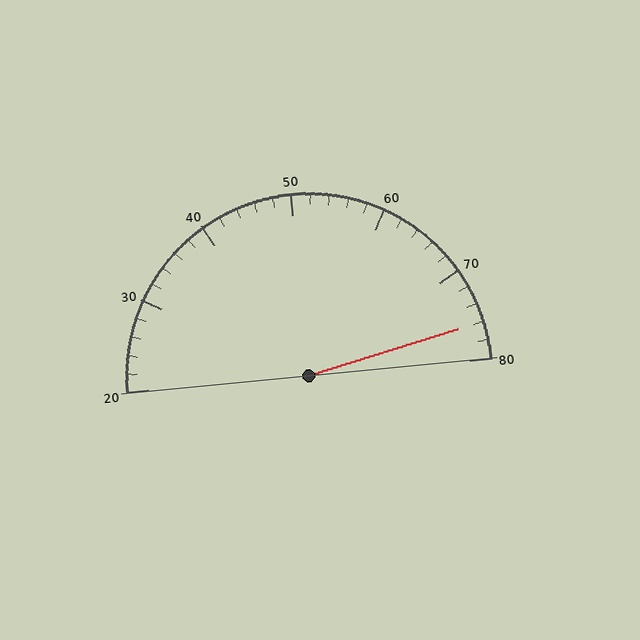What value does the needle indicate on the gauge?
The needle indicates approximately 76.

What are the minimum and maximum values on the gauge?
The gauge ranges from 20 to 80.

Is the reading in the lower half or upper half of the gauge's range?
The reading is in the upper half of the range (20 to 80).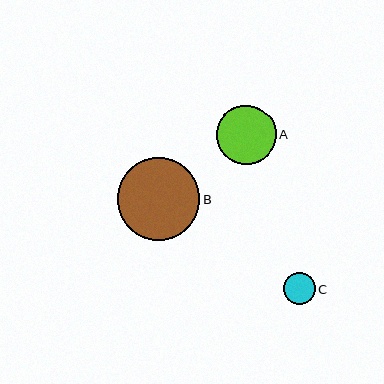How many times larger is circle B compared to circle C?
Circle B is approximately 2.6 times the size of circle C.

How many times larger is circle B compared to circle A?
Circle B is approximately 1.4 times the size of circle A.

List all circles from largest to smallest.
From largest to smallest: B, A, C.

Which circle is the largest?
Circle B is the largest with a size of approximately 82 pixels.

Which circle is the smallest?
Circle C is the smallest with a size of approximately 31 pixels.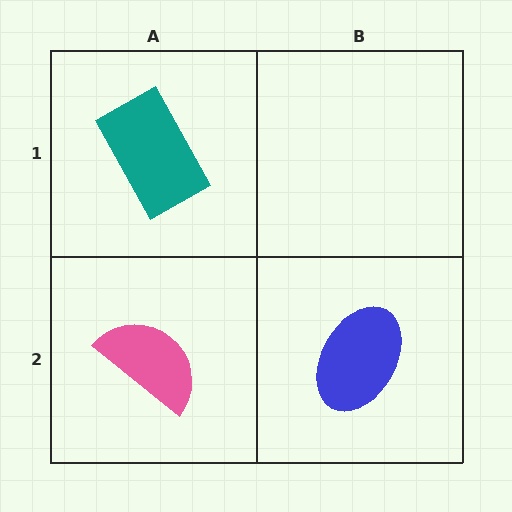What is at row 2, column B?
A blue ellipse.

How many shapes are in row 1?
1 shape.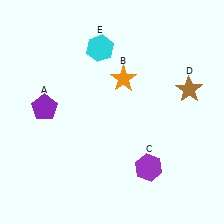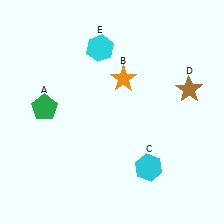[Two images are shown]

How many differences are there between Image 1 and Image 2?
There are 2 differences between the two images.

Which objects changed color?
A changed from purple to green. C changed from purple to cyan.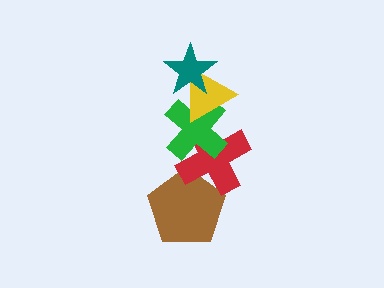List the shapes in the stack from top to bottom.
From top to bottom: the teal star, the yellow triangle, the green cross, the red cross, the brown pentagon.